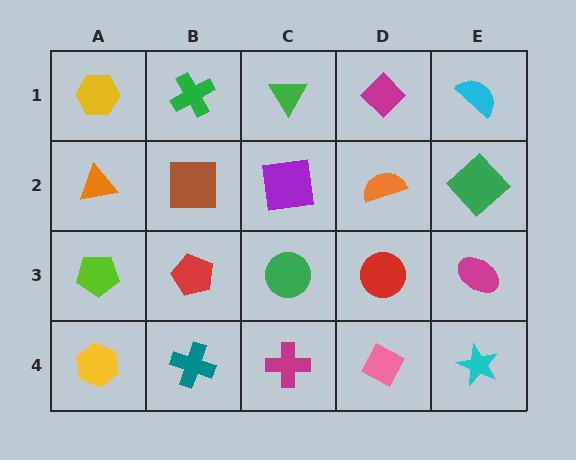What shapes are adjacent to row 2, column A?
A yellow hexagon (row 1, column A), a lime pentagon (row 3, column A), a brown square (row 2, column B).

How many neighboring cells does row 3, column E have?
3.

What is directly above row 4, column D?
A red circle.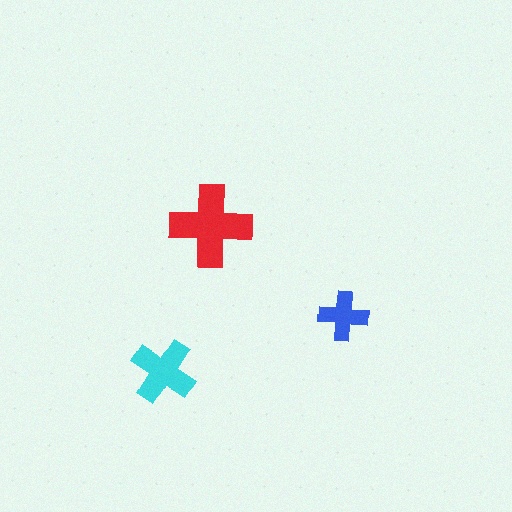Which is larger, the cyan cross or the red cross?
The red one.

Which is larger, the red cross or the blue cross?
The red one.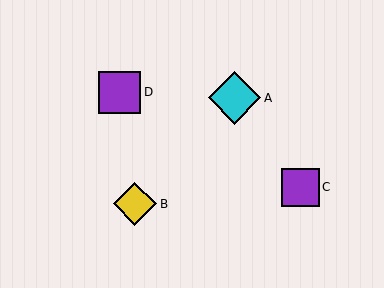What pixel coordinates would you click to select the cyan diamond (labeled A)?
Click at (235, 98) to select the cyan diamond A.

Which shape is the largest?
The cyan diamond (labeled A) is the largest.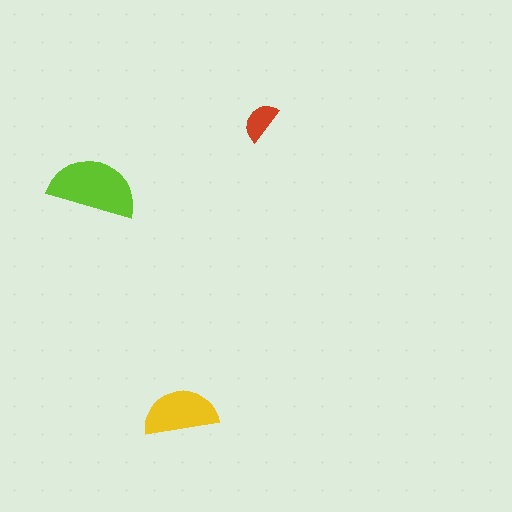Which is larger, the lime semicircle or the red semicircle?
The lime one.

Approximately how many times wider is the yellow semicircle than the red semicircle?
About 2 times wider.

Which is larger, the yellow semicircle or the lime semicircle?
The lime one.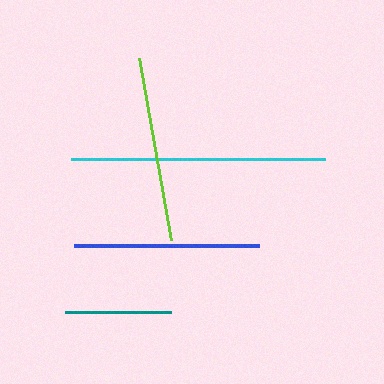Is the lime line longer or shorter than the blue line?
The blue line is longer than the lime line.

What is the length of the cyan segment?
The cyan segment is approximately 253 pixels long.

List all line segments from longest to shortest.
From longest to shortest: cyan, blue, lime, teal.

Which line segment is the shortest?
The teal line is the shortest at approximately 106 pixels.